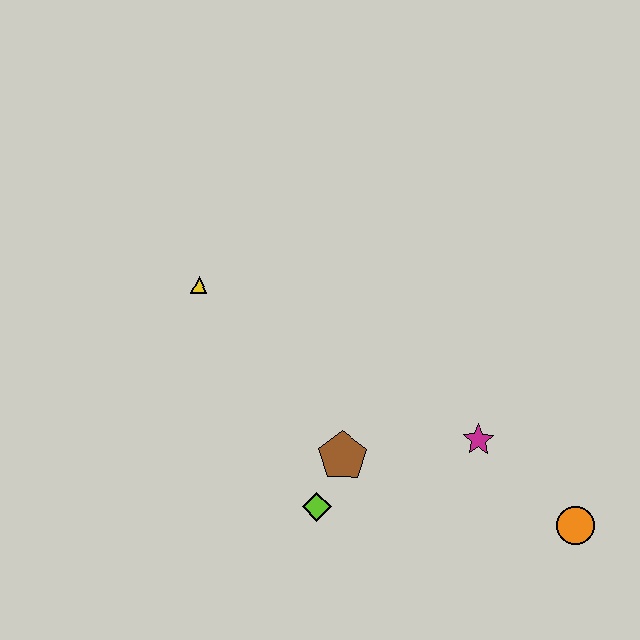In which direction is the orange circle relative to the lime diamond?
The orange circle is to the right of the lime diamond.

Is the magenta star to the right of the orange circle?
No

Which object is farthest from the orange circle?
The yellow triangle is farthest from the orange circle.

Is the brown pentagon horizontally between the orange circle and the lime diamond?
Yes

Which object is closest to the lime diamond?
The brown pentagon is closest to the lime diamond.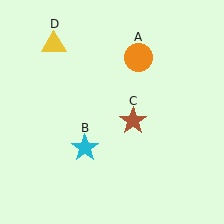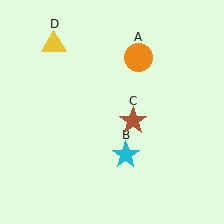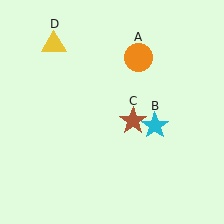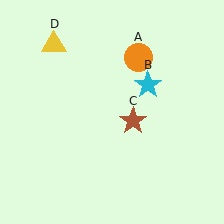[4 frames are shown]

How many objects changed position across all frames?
1 object changed position: cyan star (object B).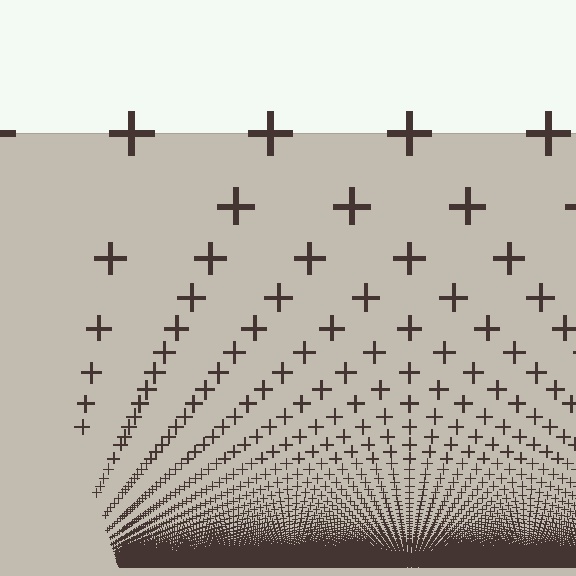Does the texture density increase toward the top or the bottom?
Density increases toward the bottom.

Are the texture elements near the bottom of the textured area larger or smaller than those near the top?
Smaller. The gradient is inverted — elements near the bottom are smaller and denser.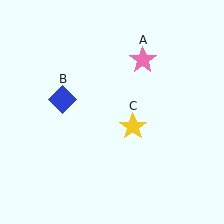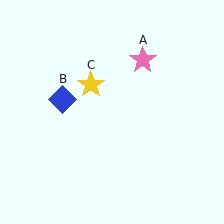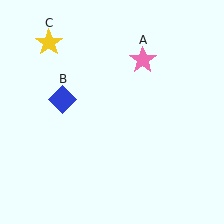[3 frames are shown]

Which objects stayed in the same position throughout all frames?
Pink star (object A) and blue diamond (object B) remained stationary.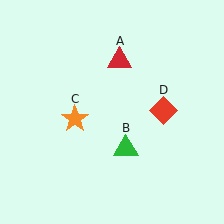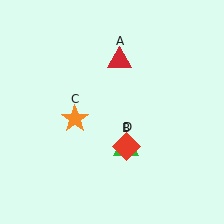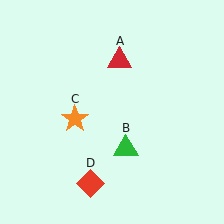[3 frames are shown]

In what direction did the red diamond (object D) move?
The red diamond (object D) moved down and to the left.